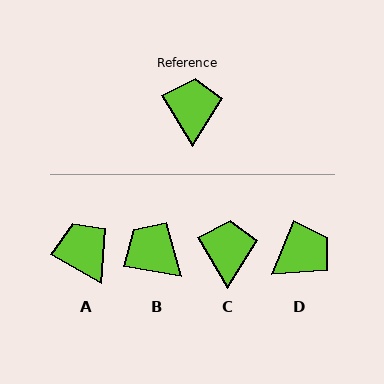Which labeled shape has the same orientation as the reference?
C.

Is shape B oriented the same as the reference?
No, it is off by about 49 degrees.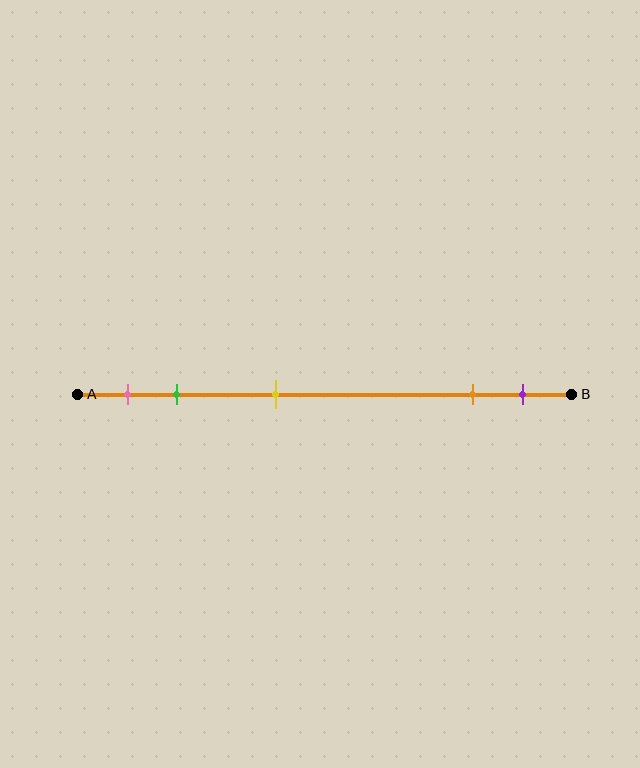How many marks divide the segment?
There are 5 marks dividing the segment.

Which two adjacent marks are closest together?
The orange and purple marks are the closest adjacent pair.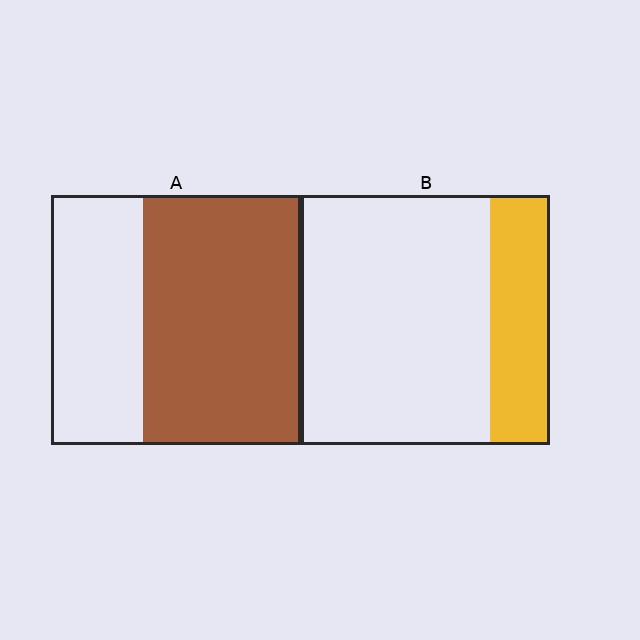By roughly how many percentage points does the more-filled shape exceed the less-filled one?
By roughly 40 percentage points (A over B).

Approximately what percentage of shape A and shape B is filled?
A is approximately 65% and B is approximately 25%.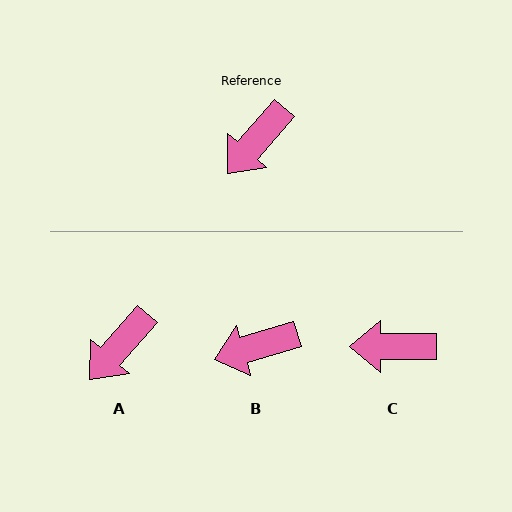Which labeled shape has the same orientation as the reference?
A.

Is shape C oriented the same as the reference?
No, it is off by about 49 degrees.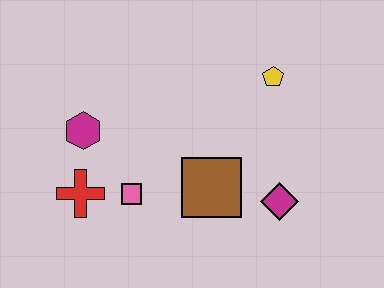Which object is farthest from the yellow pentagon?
The red cross is farthest from the yellow pentagon.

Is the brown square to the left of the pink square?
No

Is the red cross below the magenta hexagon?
Yes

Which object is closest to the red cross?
The pink square is closest to the red cross.